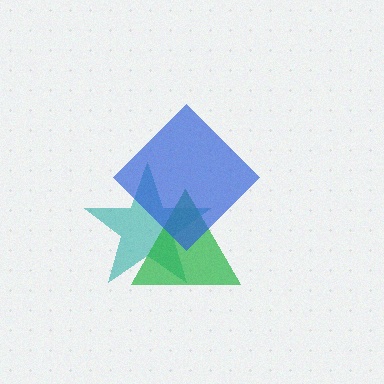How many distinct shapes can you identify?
There are 3 distinct shapes: a teal star, a green triangle, a blue diamond.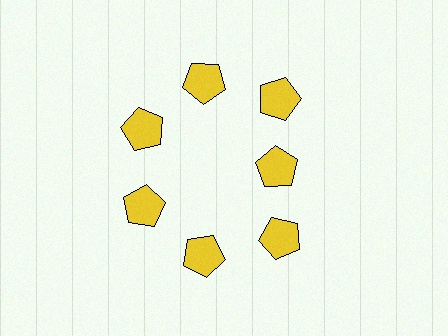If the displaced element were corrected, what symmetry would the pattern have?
It would have 7-fold rotational symmetry — the pattern would map onto itself every 51 degrees.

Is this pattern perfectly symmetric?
No. The 7 yellow pentagons are arranged in a ring, but one element near the 3 o'clock position is pulled inward toward the center, breaking the 7-fold rotational symmetry.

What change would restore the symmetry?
The symmetry would be restored by moving it outward, back onto the ring so that all 7 pentagons sit at equal angles and equal distance from the center.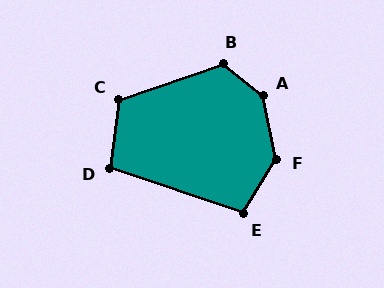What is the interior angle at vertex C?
Approximately 116 degrees (obtuse).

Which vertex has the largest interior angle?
A, at approximately 140 degrees.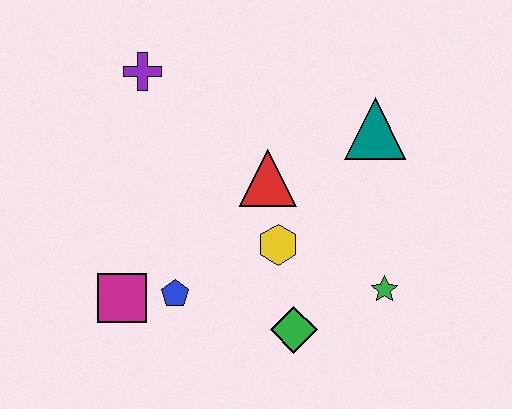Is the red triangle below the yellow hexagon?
No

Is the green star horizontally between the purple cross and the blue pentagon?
No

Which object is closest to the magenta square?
The blue pentagon is closest to the magenta square.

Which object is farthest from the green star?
The purple cross is farthest from the green star.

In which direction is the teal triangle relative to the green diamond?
The teal triangle is above the green diamond.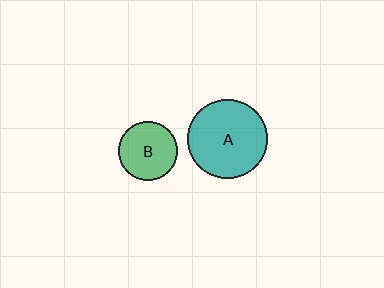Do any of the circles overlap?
No, none of the circles overlap.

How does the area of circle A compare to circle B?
Approximately 1.8 times.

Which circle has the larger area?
Circle A (teal).